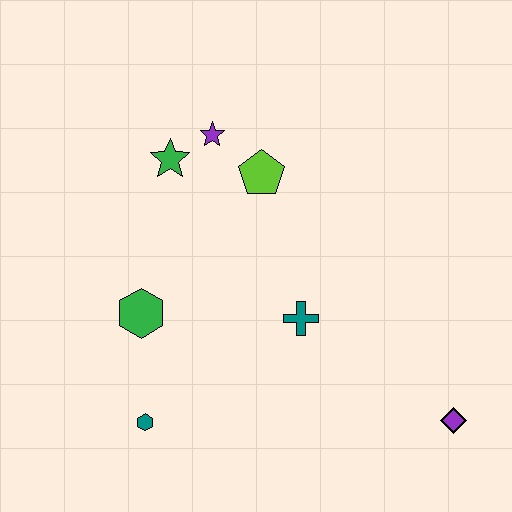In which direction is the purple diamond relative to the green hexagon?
The purple diamond is to the right of the green hexagon.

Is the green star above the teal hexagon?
Yes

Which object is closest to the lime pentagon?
The purple star is closest to the lime pentagon.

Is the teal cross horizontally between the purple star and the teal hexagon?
No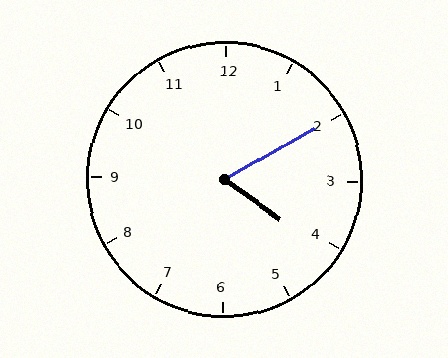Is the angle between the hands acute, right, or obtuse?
It is acute.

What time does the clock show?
4:10.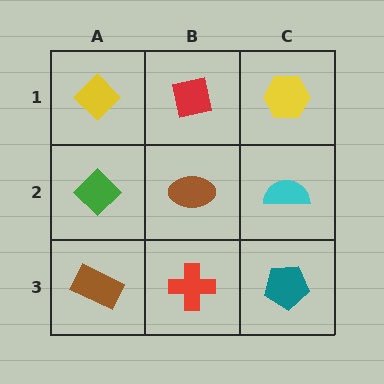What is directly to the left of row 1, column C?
A red square.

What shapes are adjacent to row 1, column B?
A brown ellipse (row 2, column B), a yellow diamond (row 1, column A), a yellow hexagon (row 1, column C).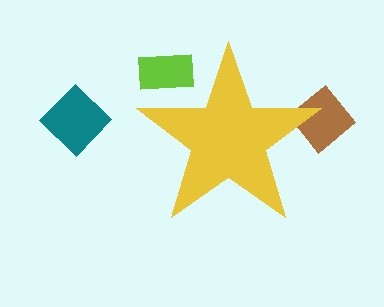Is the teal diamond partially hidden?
No, the teal diamond is fully visible.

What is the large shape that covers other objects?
A yellow star.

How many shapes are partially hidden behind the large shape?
2 shapes are partially hidden.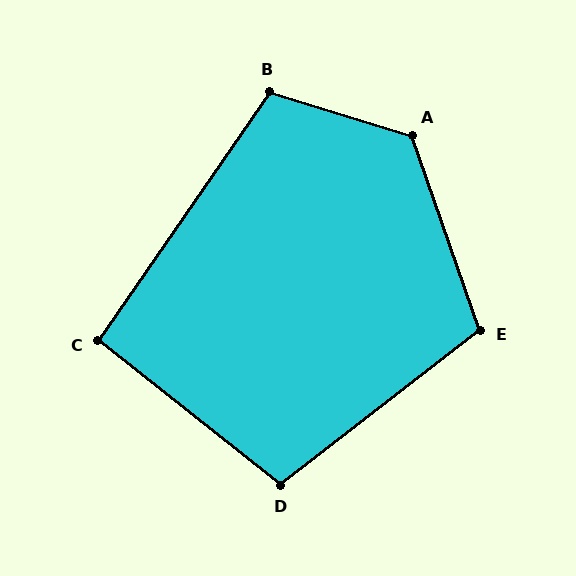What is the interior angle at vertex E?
Approximately 109 degrees (obtuse).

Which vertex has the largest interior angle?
A, at approximately 126 degrees.